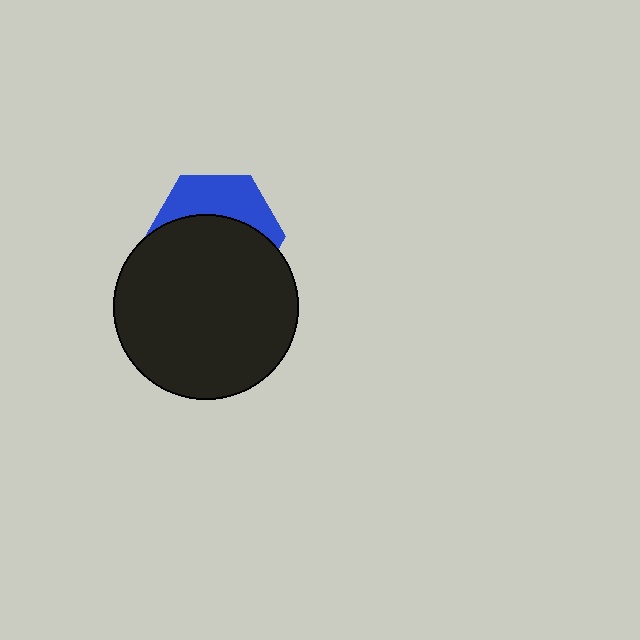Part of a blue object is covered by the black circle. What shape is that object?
It is a hexagon.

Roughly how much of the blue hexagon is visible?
A small part of it is visible (roughly 37%).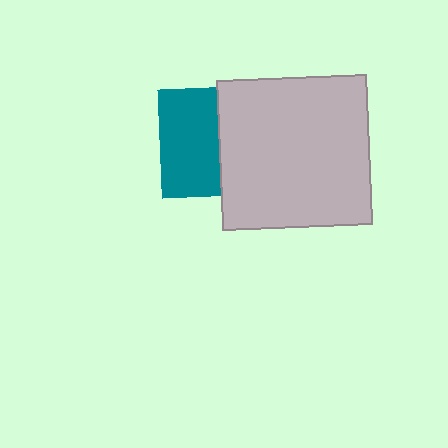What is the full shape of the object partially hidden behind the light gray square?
The partially hidden object is a teal square.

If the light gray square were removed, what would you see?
You would see the complete teal square.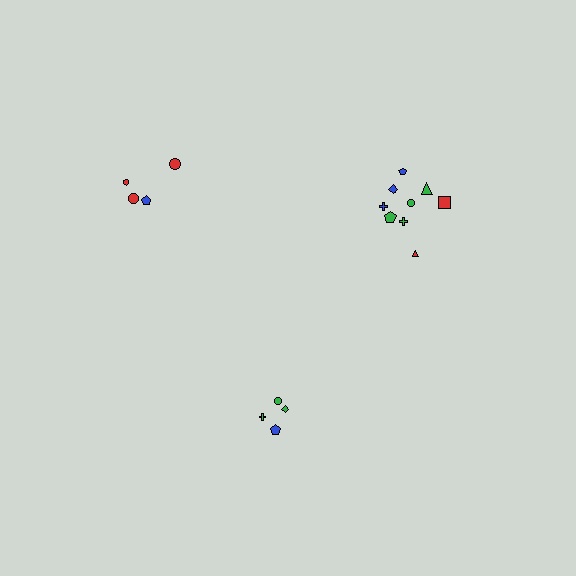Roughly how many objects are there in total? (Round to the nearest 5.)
Roughly 20 objects in total.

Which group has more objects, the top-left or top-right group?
The top-right group.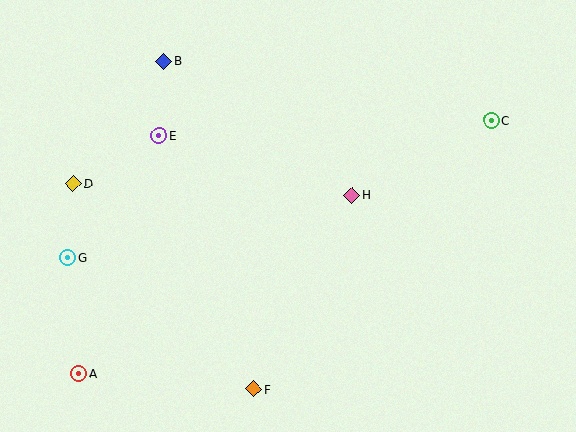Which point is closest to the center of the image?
Point H at (352, 195) is closest to the center.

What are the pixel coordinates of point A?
Point A is at (79, 374).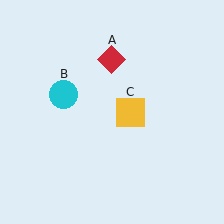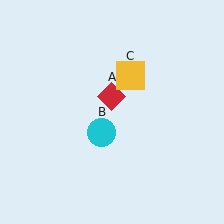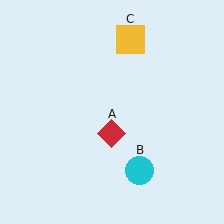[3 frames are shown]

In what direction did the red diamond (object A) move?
The red diamond (object A) moved down.